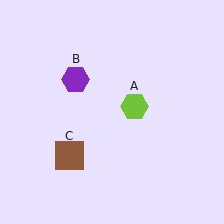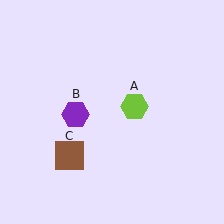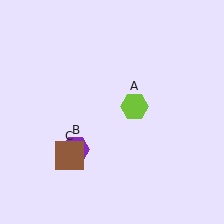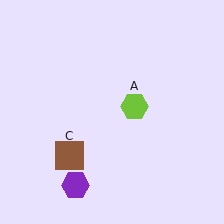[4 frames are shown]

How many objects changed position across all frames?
1 object changed position: purple hexagon (object B).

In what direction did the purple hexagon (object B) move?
The purple hexagon (object B) moved down.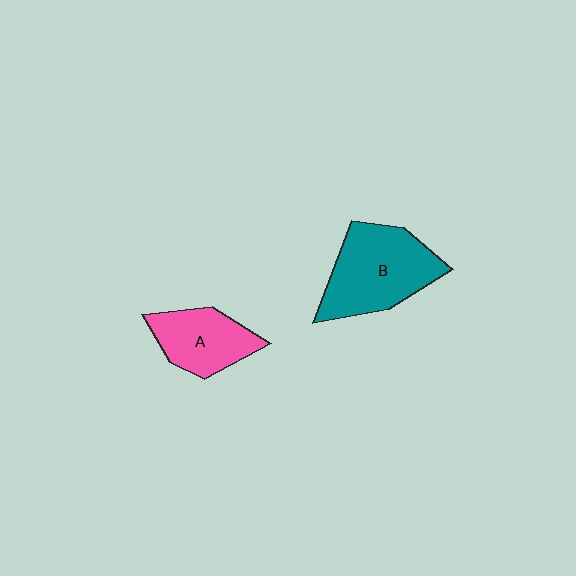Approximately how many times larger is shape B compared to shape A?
Approximately 1.5 times.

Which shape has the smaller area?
Shape A (pink).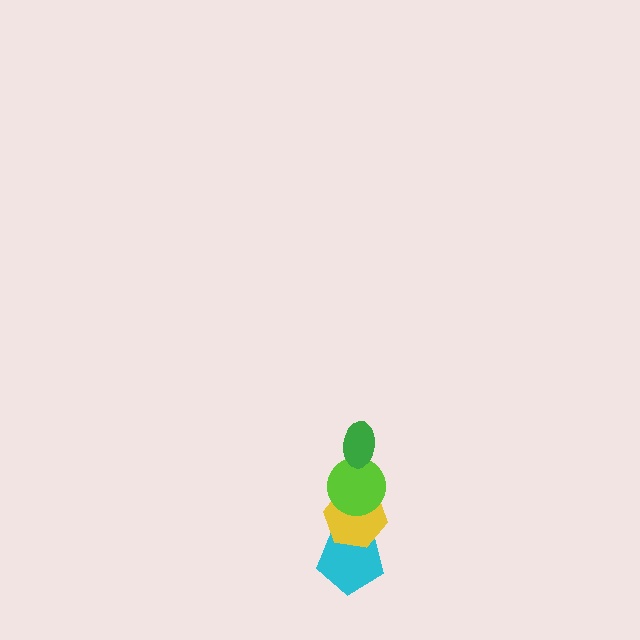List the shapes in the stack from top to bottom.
From top to bottom: the green ellipse, the lime circle, the yellow hexagon, the cyan pentagon.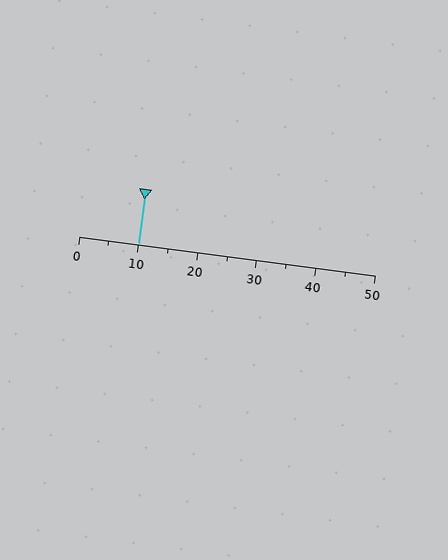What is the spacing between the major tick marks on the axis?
The major ticks are spaced 10 apart.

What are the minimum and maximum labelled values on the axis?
The axis runs from 0 to 50.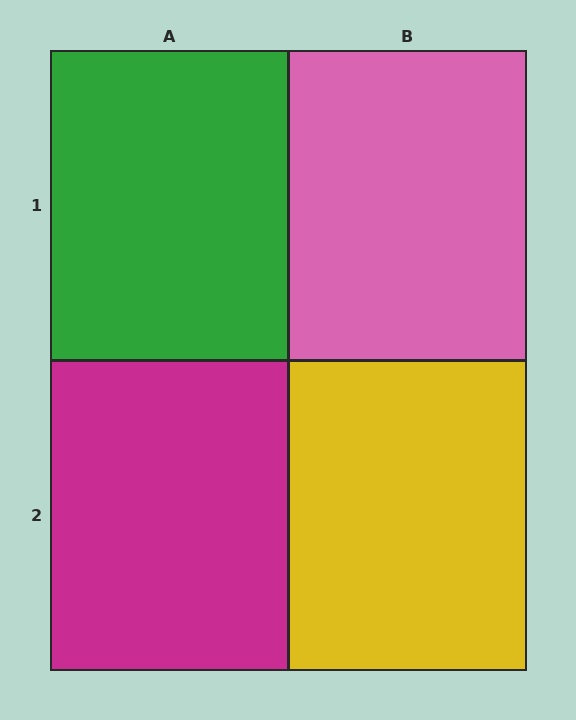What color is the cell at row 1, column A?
Green.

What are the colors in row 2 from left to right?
Magenta, yellow.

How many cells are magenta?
1 cell is magenta.